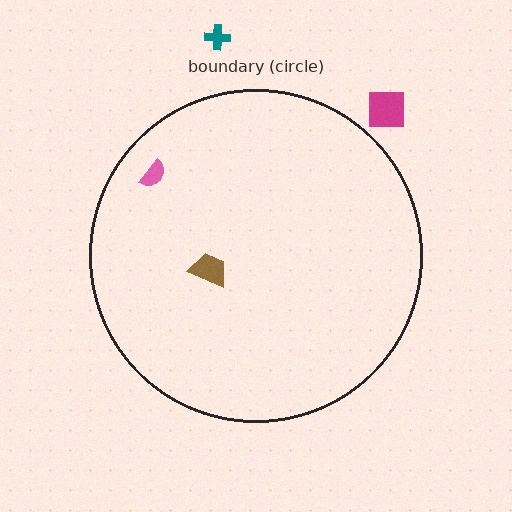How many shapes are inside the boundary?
2 inside, 2 outside.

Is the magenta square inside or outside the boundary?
Outside.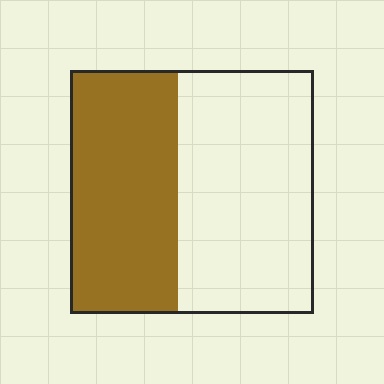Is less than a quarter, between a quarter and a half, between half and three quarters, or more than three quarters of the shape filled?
Between a quarter and a half.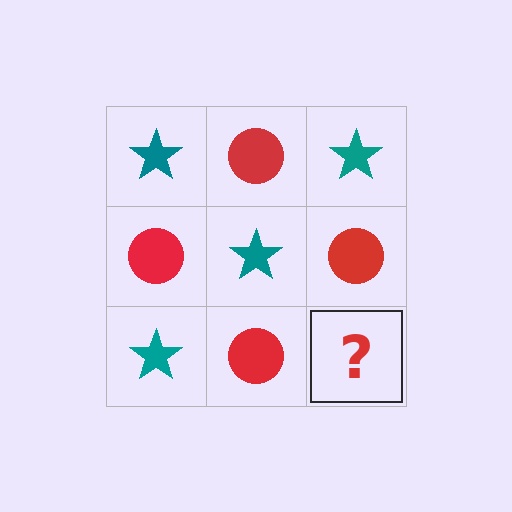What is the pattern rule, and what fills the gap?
The rule is that it alternates teal star and red circle in a checkerboard pattern. The gap should be filled with a teal star.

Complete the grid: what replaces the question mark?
The question mark should be replaced with a teal star.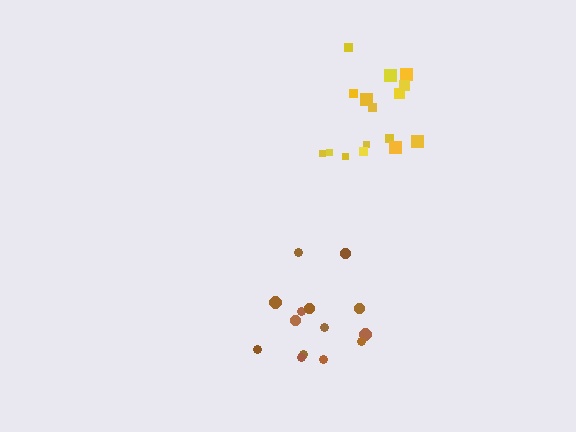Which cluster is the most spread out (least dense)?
Brown.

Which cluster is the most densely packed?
Yellow.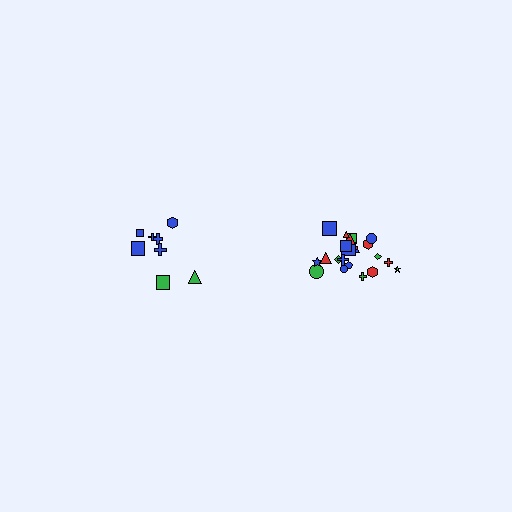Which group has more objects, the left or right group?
The right group.